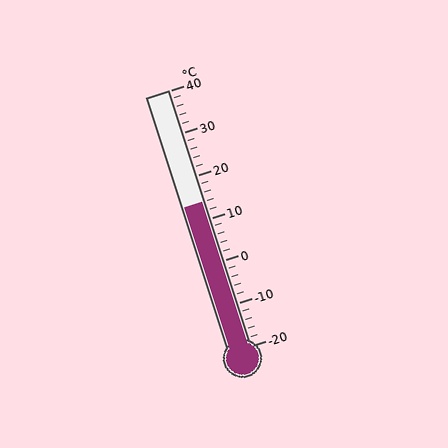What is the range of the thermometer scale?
The thermometer scale ranges from -20°C to 40°C.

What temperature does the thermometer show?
The thermometer shows approximately 14°C.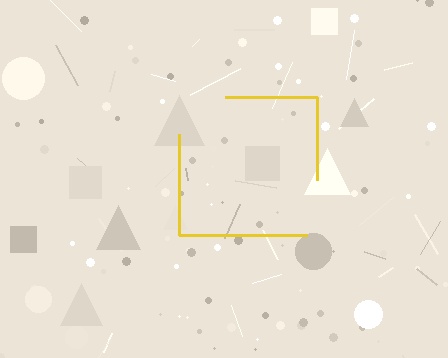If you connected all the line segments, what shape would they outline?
They would outline a square.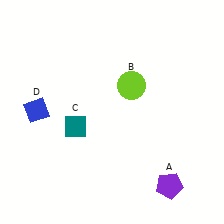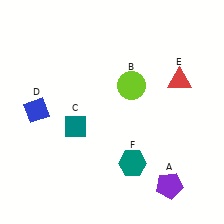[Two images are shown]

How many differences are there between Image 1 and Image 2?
There are 2 differences between the two images.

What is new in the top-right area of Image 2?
A red triangle (E) was added in the top-right area of Image 2.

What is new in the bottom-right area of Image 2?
A teal hexagon (F) was added in the bottom-right area of Image 2.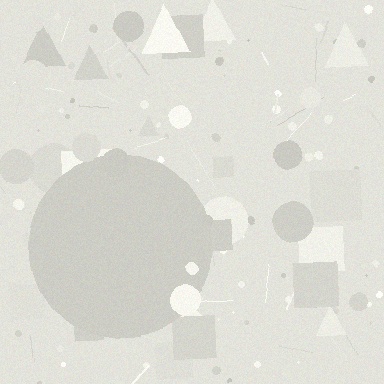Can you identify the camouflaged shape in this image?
The camouflaged shape is a circle.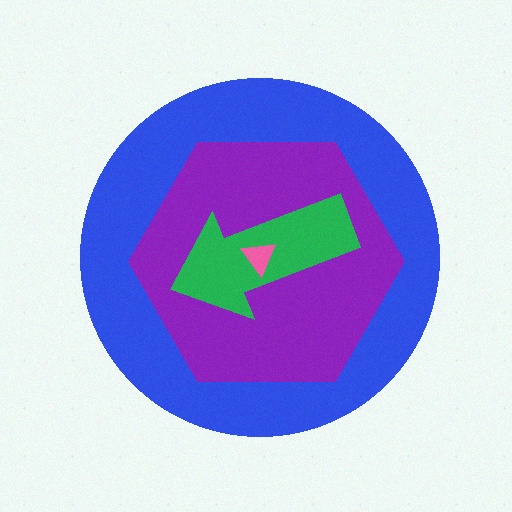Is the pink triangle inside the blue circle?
Yes.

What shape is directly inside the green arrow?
The pink triangle.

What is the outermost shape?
The blue circle.